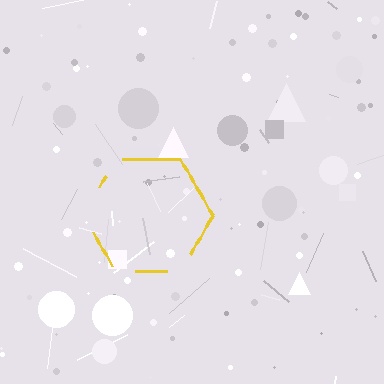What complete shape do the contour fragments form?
The contour fragments form a hexagon.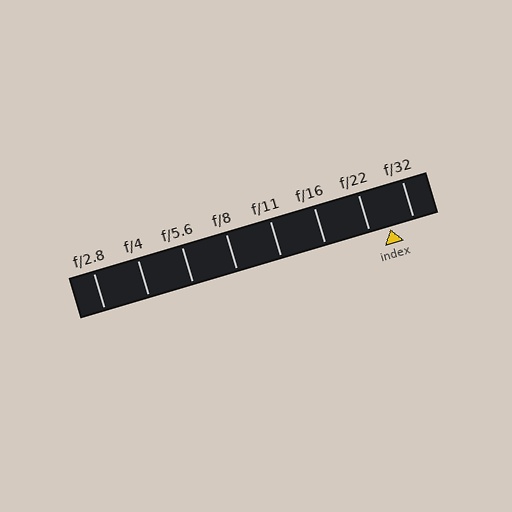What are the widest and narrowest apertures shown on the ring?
The widest aperture shown is f/2.8 and the narrowest is f/32.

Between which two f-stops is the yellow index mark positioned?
The index mark is between f/22 and f/32.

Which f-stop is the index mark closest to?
The index mark is closest to f/22.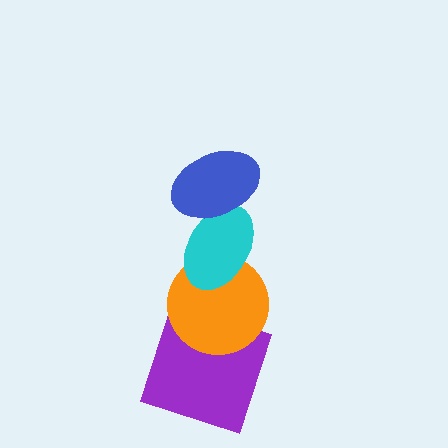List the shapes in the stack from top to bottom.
From top to bottom: the blue ellipse, the cyan ellipse, the orange circle, the purple square.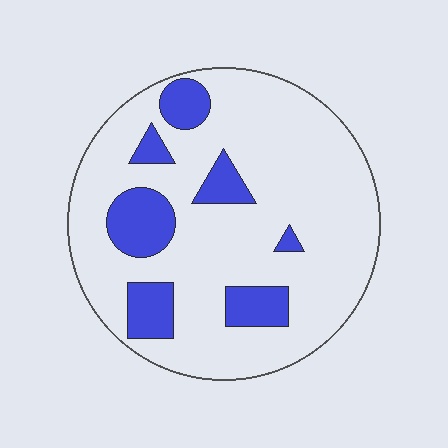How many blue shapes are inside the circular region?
7.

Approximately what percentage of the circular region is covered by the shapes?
Approximately 20%.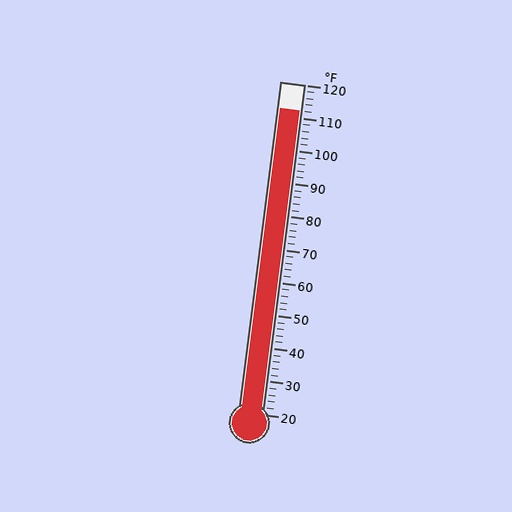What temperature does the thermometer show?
The thermometer shows approximately 112°F.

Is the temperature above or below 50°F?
The temperature is above 50°F.